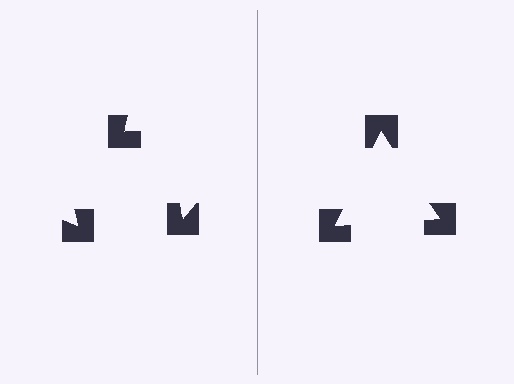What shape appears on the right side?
An illusory triangle.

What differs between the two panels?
The notched squares are positioned identically on both sides; only the wedge orientations differ. On the right they align to a triangle; on the left they are misaligned.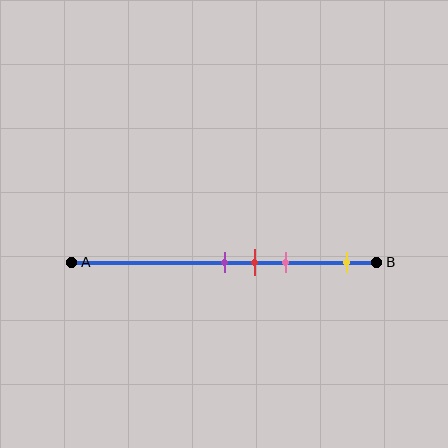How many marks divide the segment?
There are 4 marks dividing the segment.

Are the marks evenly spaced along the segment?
No, the marks are not evenly spaced.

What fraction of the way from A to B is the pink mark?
The pink mark is approximately 70% (0.7) of the way from A to B.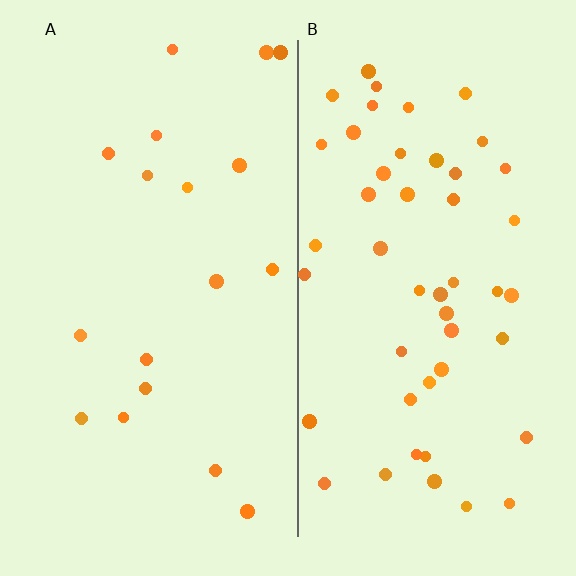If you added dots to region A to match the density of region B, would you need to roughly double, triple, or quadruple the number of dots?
Approximately triple.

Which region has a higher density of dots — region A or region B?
B (the right).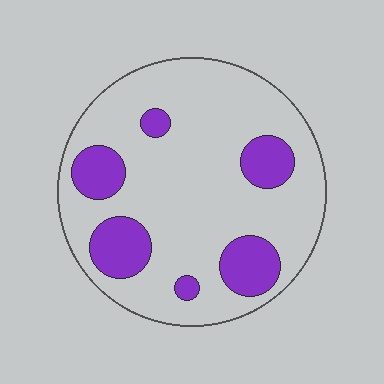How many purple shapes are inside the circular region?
6.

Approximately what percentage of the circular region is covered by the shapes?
Approximately 20%.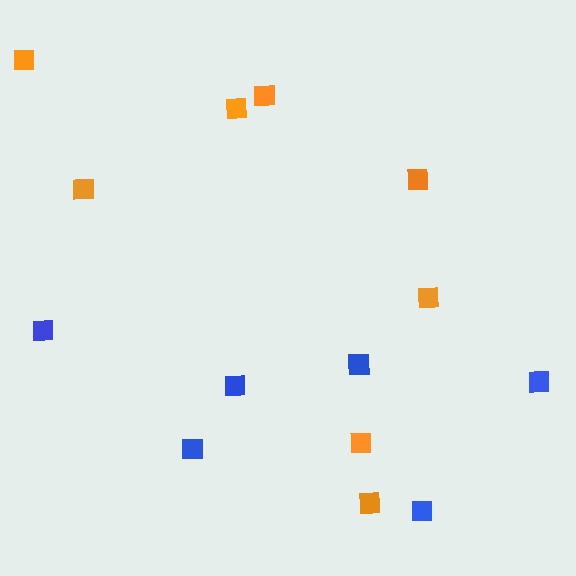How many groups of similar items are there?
There are 2 groups: one group of blue squares (6) and one group of orange squares (8).